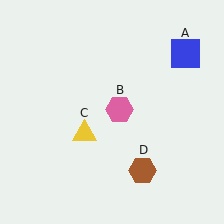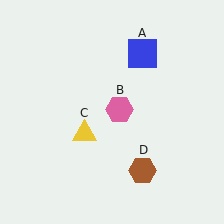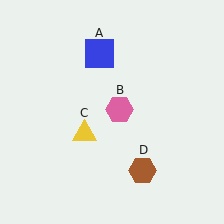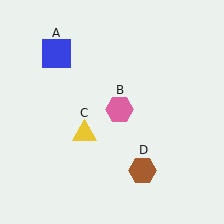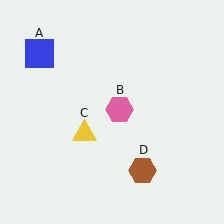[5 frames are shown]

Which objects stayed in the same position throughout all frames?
Pink hexagon (object B) and yellow triangle (object C) and brown hexagon (object D) remained stationary.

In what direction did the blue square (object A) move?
The blue square (object A) moved left.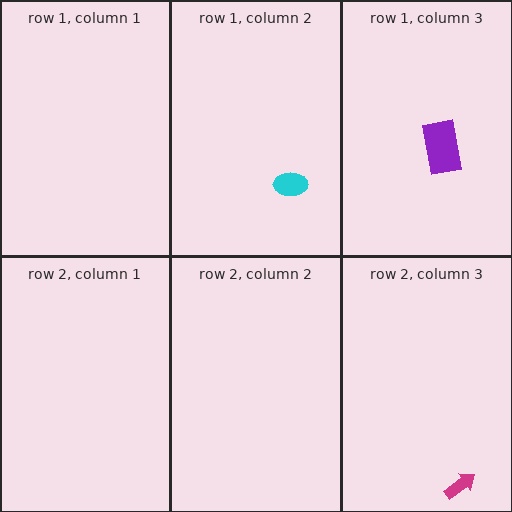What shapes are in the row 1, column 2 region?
The cyan ellipse.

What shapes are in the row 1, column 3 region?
The purple rectangle.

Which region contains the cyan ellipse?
The row 1, column 2 region.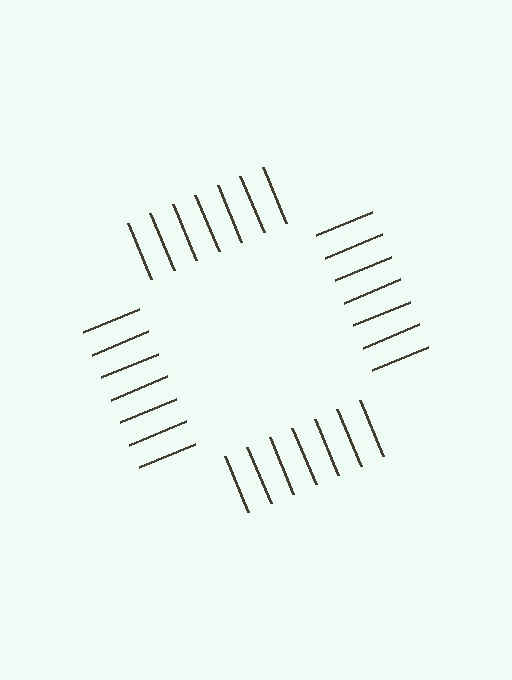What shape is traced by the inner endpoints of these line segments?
An illusory square — the line segments terminate on its edges but no continuous stroke is drawn.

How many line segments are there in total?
28 — 7 along each of the 4 edges.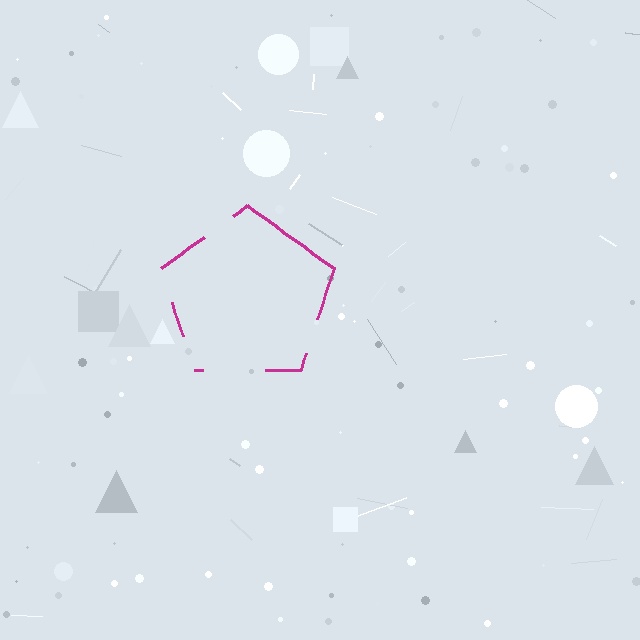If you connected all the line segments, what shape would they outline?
They would outline a pentagon.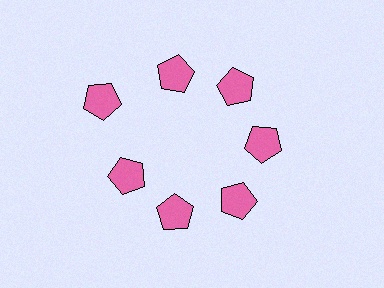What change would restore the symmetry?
The symmetry would be restored by moving it inward, back onto the ring so that all 7 pentagons sit at equal angles and equal distance from the center.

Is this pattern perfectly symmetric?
No. The 7 pink pentagons are arranged in a ring, but one element near the 10 o'clock position is pushed outward from the center, breaking the 7-fold rotational symmetry.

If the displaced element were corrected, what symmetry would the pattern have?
It would have 7-fold rotational symmetry — the pattern would map onto itself every 51 degrees.